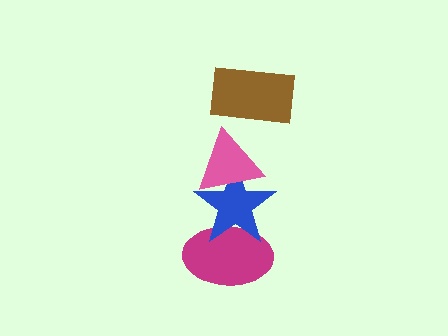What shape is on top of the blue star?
The pink triangle is on top of the blue star.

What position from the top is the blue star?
The blue star is 3rd from the top.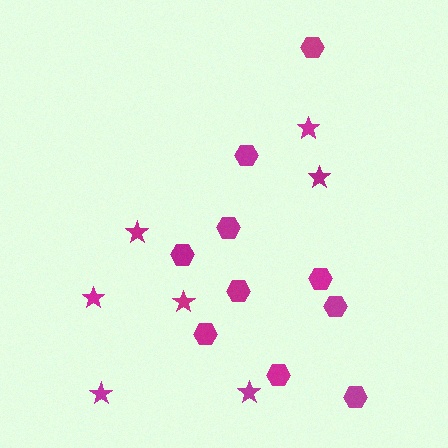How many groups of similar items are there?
There are 2 groups: one group of stars (7) and one group of hexagons (10).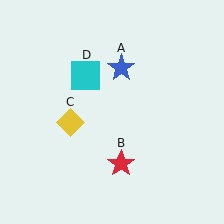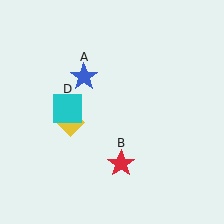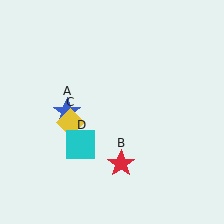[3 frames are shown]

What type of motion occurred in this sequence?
The blue star (object A), cyan square (object D) rotated counterclockwise around the center of the scene.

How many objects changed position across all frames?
2 objects changed position: blue star (object A), cyan square (object D).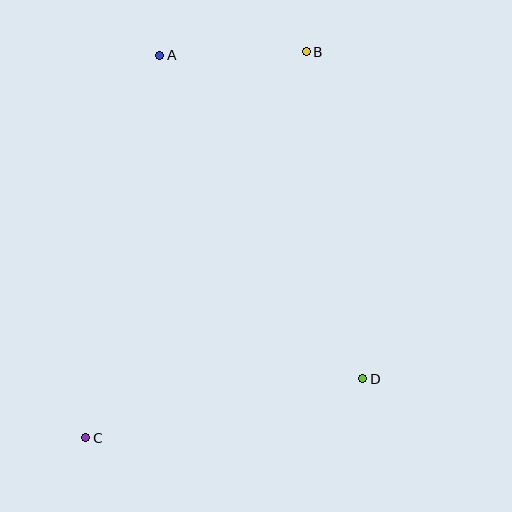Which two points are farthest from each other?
Points B and C are farthest from each other.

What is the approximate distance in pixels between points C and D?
The distance between C and D is approximately 283 pixels.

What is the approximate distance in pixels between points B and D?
The distance between B and D is approximately 332 pixels.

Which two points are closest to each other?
Points A and B are closest to each other.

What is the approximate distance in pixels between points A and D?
The distance between A and D is approximately 382 pixels.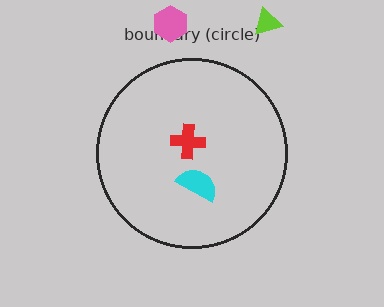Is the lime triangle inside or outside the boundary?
Outside.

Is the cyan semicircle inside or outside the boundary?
Inside.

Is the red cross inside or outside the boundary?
Inside.